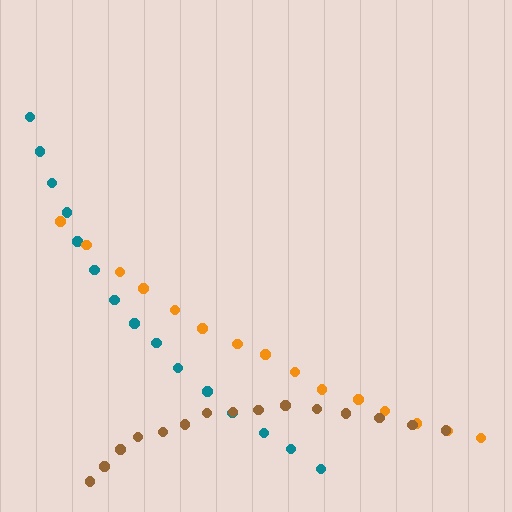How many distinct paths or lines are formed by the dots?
There are 3 distinct paths.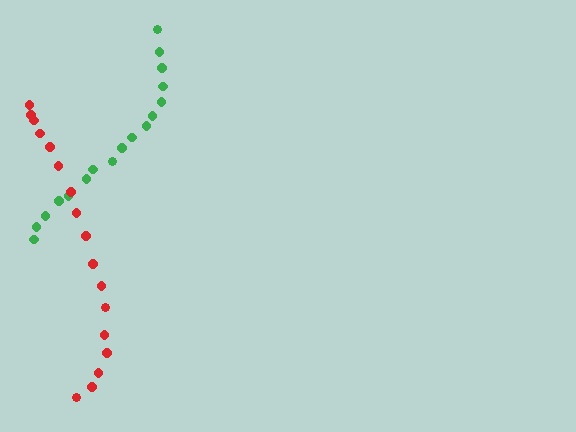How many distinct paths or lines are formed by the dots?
There are 2 distinct paths.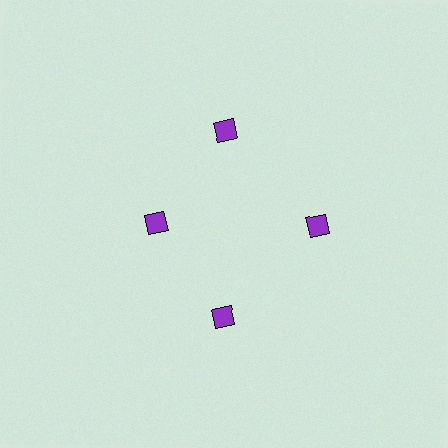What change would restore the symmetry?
The symmetry would be restored by moving it outward, back onto the ring so that all 4 diamonds sit at equal angles and equal distance from the center.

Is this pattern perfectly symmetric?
No. The 4 purple diamonds are arranged in a ring, but one element near the 9 o'clock position is pulled inward toward the center, breaking the 4-fold rotational symmetry.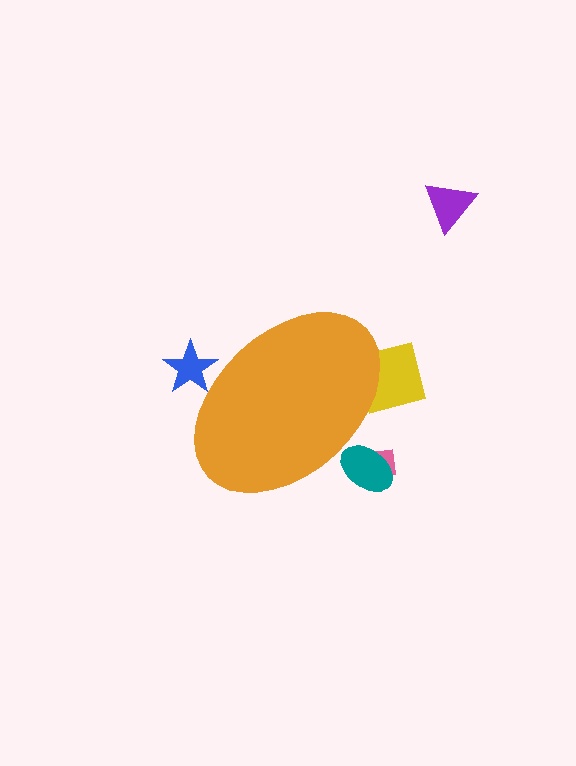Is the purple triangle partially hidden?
No, the purple triangle is fully visible.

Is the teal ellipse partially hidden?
Yes, the teal ellipse is partially hidden behind the orange ellipse.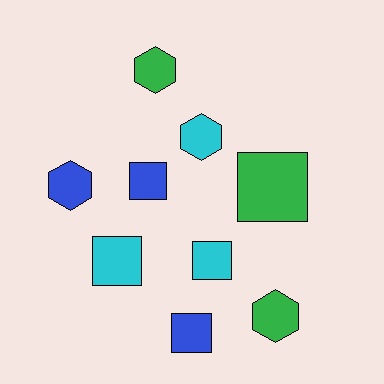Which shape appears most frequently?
Square, with 5 objects.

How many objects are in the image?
There are 9 objects.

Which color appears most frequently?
Cyan, with 3 objects.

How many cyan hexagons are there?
There is 1 cyan hexagon.